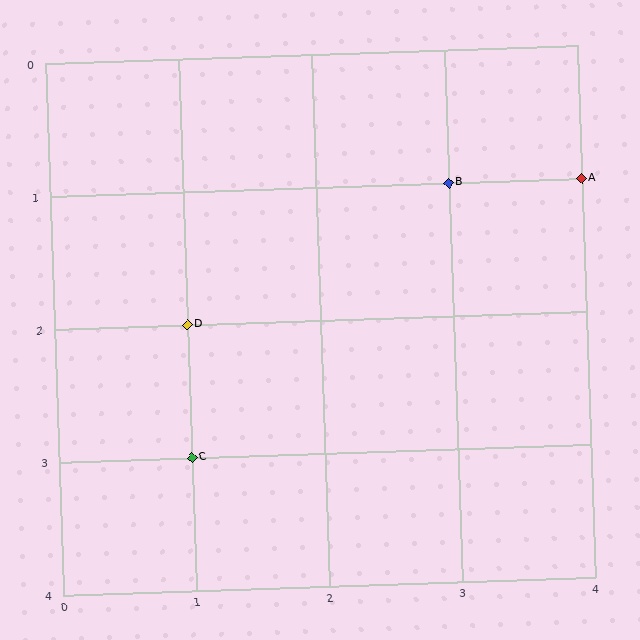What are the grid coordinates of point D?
Point D is at grid coordinates (1, 2).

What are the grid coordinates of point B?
Point B is at grid coordinates (3, 1).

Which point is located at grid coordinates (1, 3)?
Point C is at (1, 3).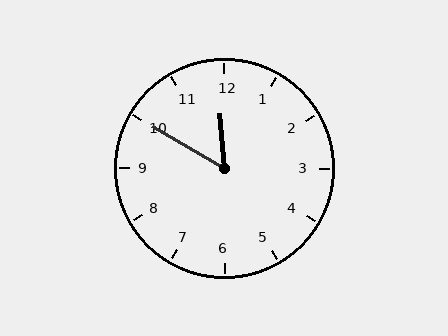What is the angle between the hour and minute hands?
Approximately 55 degrees.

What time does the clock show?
11:50.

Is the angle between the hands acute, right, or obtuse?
It is acute.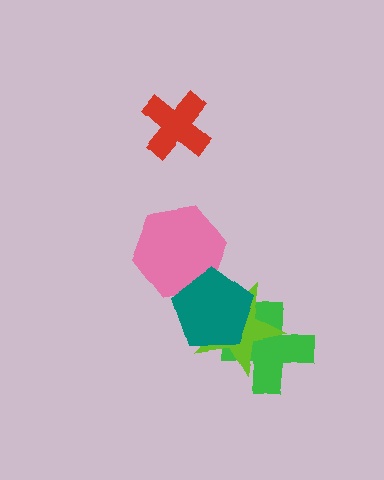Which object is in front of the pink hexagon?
The teal pentagon is in front of the pink hexagon.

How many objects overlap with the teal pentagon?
3 objects overlap with the teal pentagon.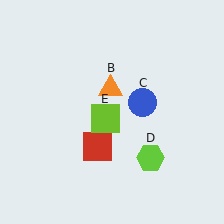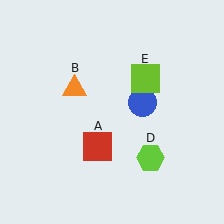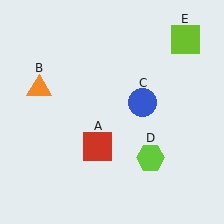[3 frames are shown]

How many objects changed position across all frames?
2 objects changed position: orange triangle (object B), lime square (object E).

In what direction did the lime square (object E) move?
The lime square (object E) moved up and to the right.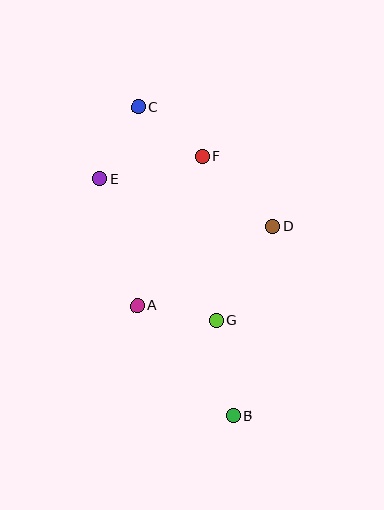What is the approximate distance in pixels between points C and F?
The distance between C and F is approximately 81 pixels.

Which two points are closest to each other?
Points A and G are closest to each other.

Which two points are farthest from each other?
Points B and C are farthest from each other.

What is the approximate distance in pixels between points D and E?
The distance between D and E is approximately 178 pixels.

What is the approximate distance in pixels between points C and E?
The distance between C and E is approximately 81 pixels.